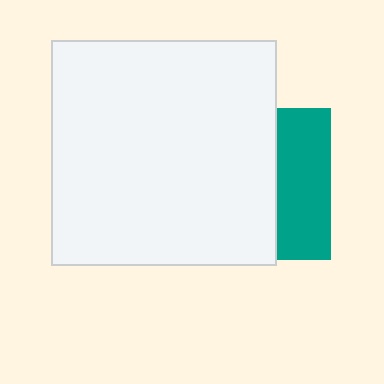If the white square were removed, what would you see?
You would see the complete teal square.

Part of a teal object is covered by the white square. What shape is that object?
It is a square.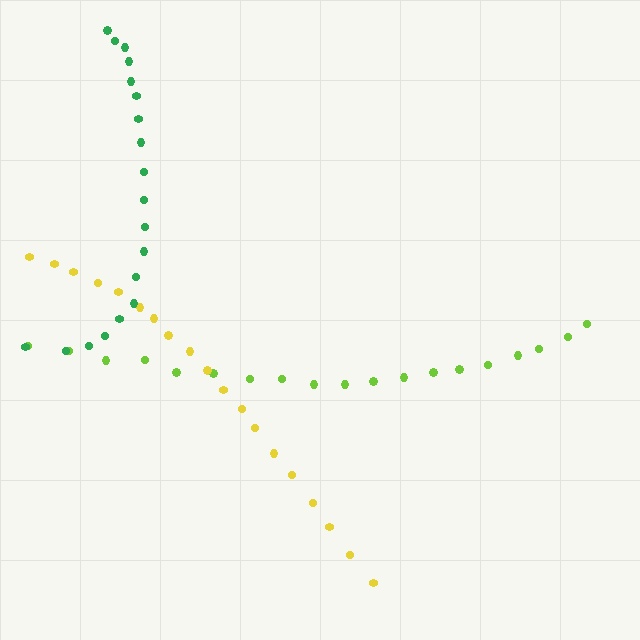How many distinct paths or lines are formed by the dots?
There are 3 distinct paths.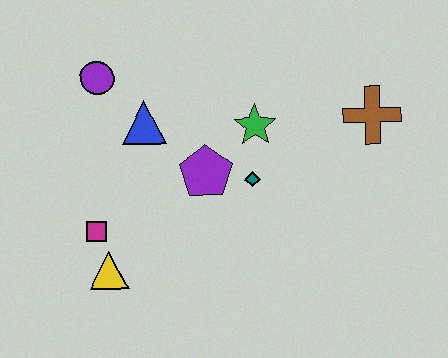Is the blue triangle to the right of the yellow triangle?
Yes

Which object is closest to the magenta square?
The yellow triangle is closest to the magenta square.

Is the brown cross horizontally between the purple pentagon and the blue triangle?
No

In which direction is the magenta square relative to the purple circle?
The magenta square is below the purple circle.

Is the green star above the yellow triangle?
Yes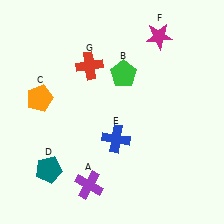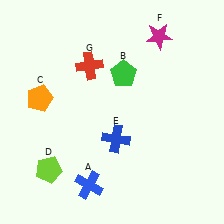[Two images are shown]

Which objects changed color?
A changed from purple to blue. D changed from teal to lime.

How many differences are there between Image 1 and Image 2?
There are 2 differences between the two images.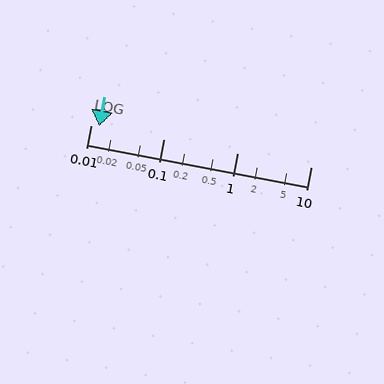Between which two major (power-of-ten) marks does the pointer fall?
The pointer is between 0.01 and 0.1.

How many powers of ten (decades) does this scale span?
The scale spans 3 decades, from 0.01 to 10.